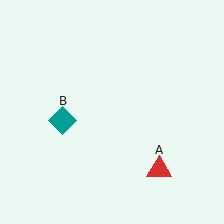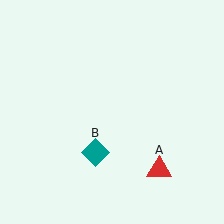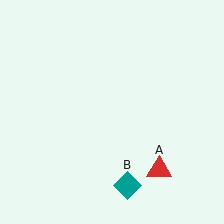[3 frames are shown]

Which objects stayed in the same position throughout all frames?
Red triangle (object A) remained stationary.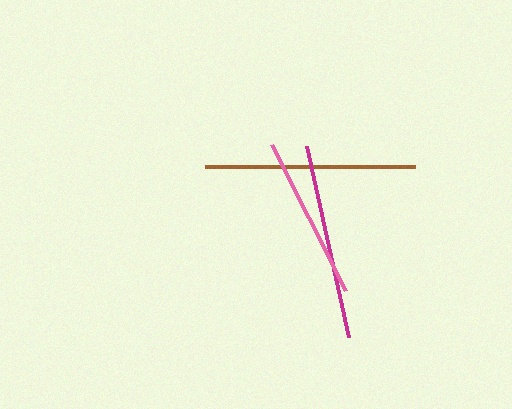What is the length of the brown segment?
The brown segment is approximately 210 pixels long.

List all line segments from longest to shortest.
From longest to shortest: brown, magenta, pink.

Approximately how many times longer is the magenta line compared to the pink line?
The magenta line is approximately 1.2 times the length of the pink line.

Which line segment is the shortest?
The pink line is the shortest at approximately 163 pixels.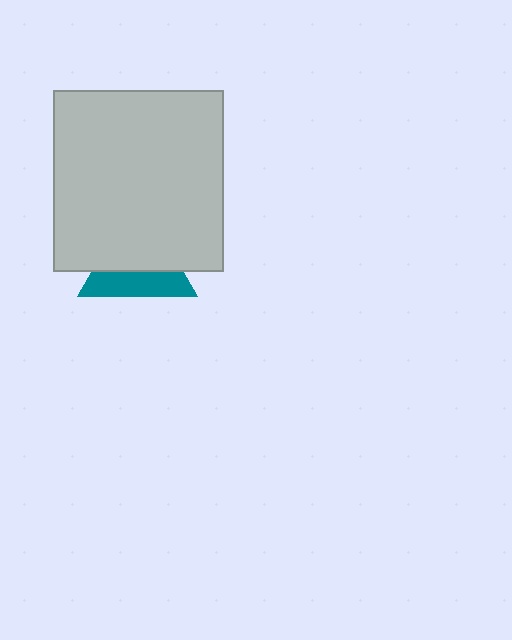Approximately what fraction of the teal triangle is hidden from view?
Roughly 57% of the teal triangle is hidden behind the light gray rectangle.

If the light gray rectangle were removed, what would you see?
You would see the complete teal triangle.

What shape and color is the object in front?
The object in front is a light gray rectangle.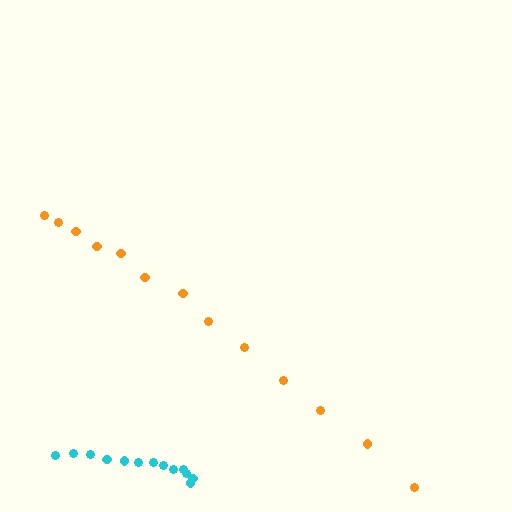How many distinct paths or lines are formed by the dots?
There are 2 distinct paths.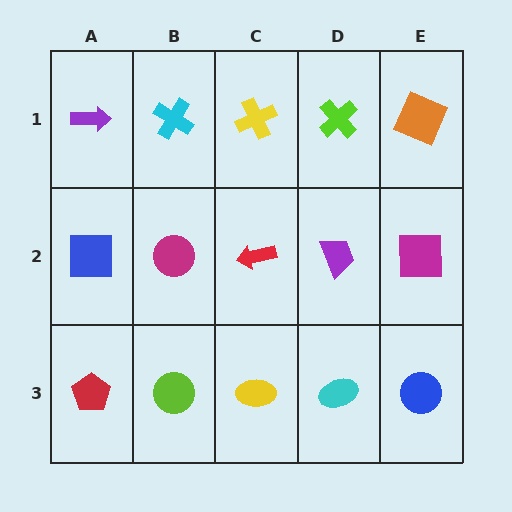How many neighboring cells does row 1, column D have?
3.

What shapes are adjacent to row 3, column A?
A blue square (row 2, column A), a lime circle (row 3, column B).